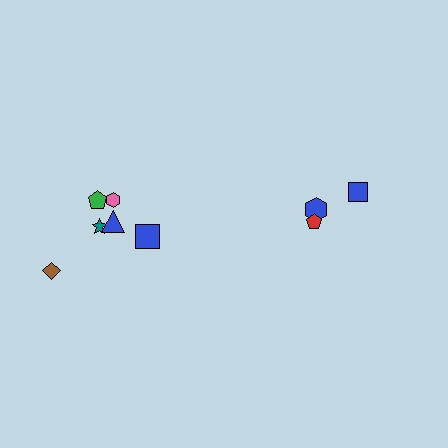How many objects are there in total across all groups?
There are 9 objects.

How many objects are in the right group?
There are 3 objects.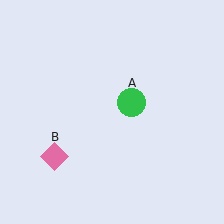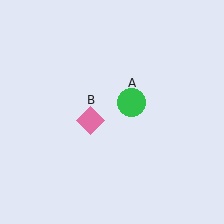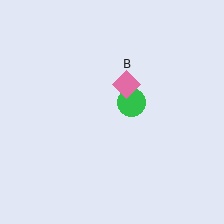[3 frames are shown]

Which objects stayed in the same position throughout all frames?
Green circle (object A) remained stationary.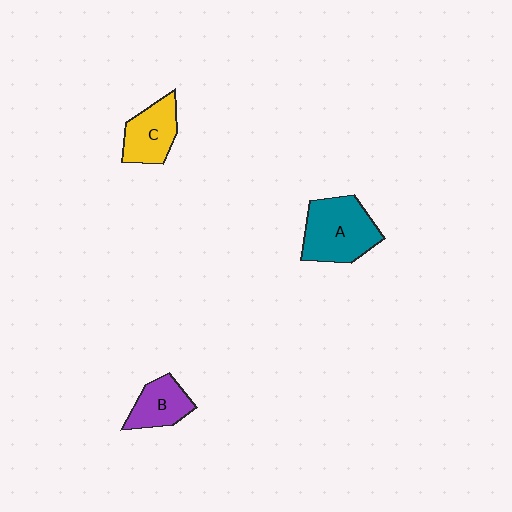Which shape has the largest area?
Shape A (teal).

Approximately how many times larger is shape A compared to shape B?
Approximately 1.7 times.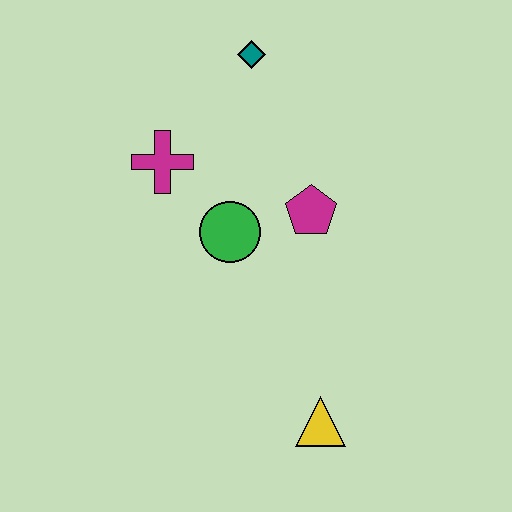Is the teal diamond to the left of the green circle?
No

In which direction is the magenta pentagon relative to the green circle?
The magenta pentagon is to the right of the green circle.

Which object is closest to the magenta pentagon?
The green circle is closest to the magenta pentagon.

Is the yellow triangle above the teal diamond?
No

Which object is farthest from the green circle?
The yellow triangle is farthest from the green circle.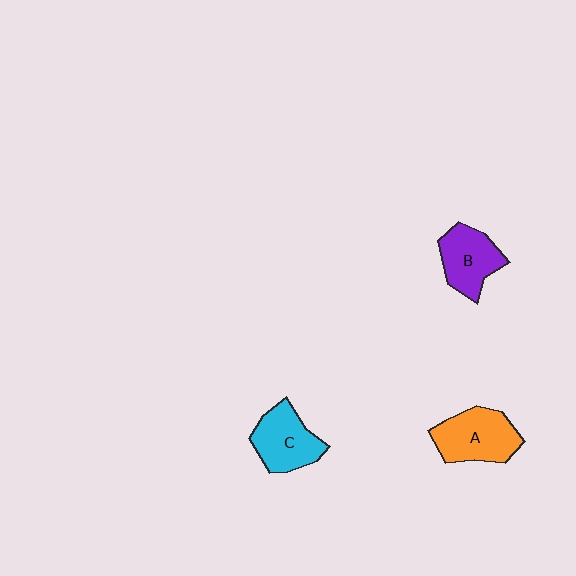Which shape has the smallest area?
Shape B (purple).